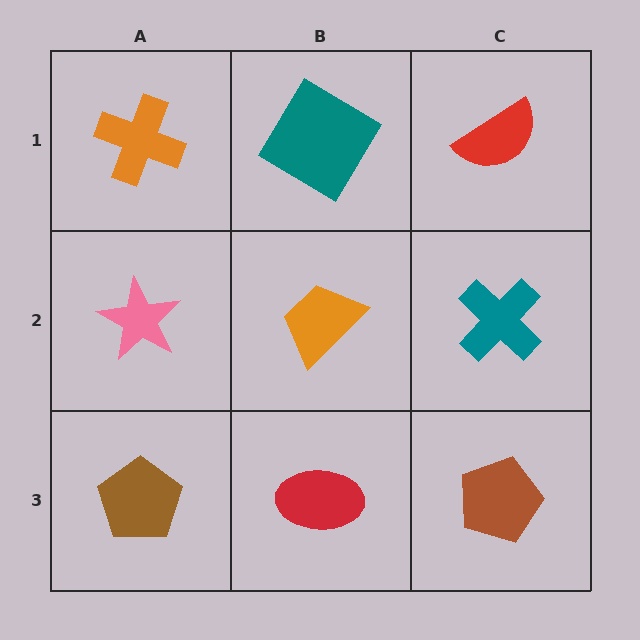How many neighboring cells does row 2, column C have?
3.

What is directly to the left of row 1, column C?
A teal diamond.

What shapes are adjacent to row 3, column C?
A teal cross (row 2, column C), a red ellipse (row 3, column B).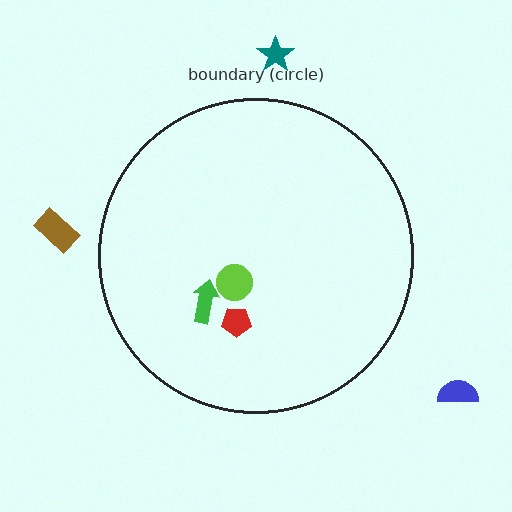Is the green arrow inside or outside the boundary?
Inside.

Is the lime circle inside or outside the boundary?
Inside.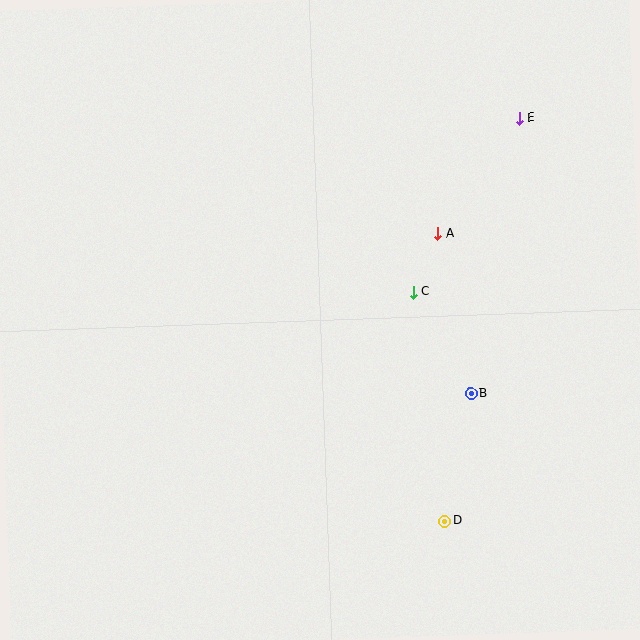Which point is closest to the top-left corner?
Point A is closest to the top-left corner.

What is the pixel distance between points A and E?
The distance between A and E is 141 pixels.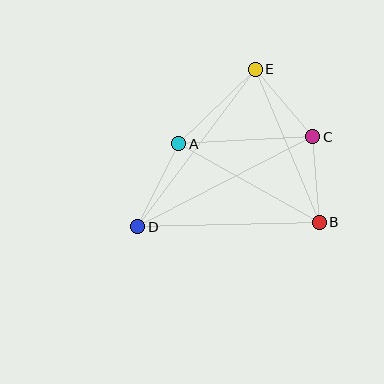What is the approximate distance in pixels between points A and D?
The distance between A and D is approximately 93 pixels.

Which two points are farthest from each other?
Points C and D are farthest from each other.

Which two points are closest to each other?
Points B and C are closest to each other.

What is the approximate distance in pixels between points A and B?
The distance between A and B is approximately 161 pixels.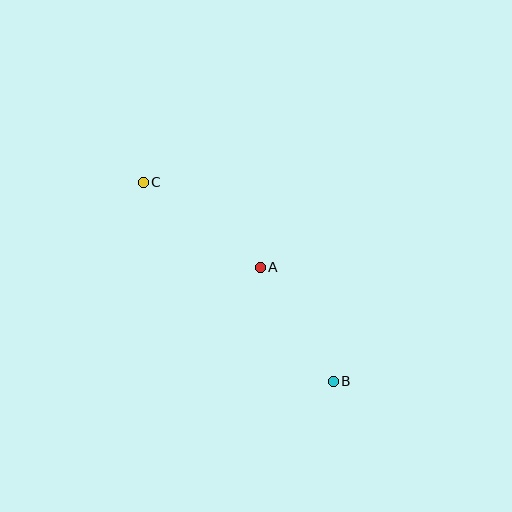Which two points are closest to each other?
Points A and B are closest to each other.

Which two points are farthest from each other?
Points B and C are farthest from each other.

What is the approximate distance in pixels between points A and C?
The distance between A and C is approximately 145 pixels.